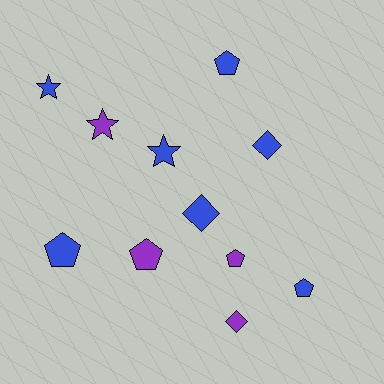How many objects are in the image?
There are 11 objects.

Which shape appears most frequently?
Pentagon, with 5 objects.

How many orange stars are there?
There are no orange stars.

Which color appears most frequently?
Blue, with 7 objects.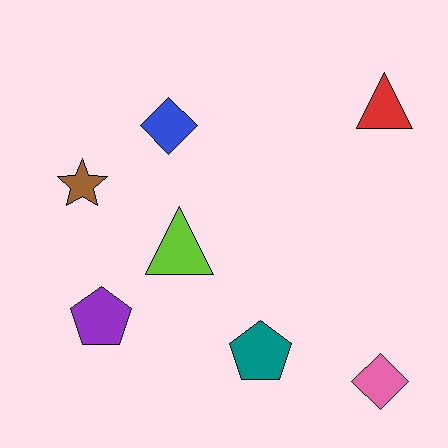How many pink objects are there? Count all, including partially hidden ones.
There is 1 pink object.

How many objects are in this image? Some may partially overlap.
There are 7 objects.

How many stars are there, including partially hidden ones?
There is 1 star.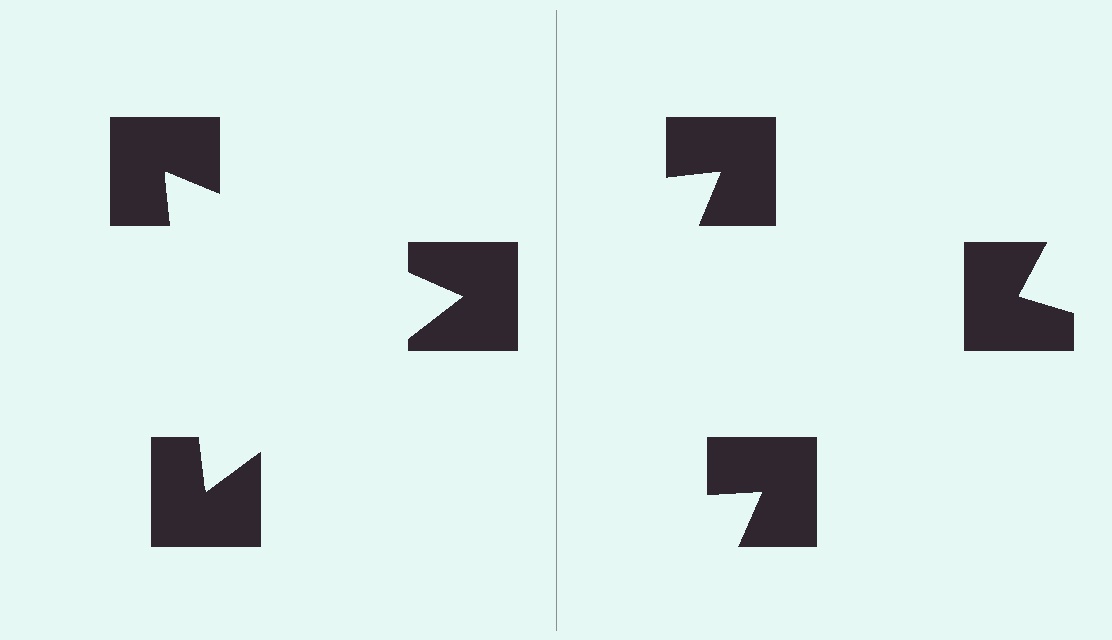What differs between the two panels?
The notched squares are positioned identically on both sides; only the wedge orientations differ. On the left they align to a triangle; on the right they are misaligned.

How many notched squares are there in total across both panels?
6 — 3 on each side.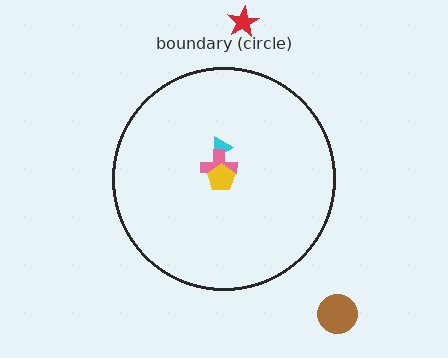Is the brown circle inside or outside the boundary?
Outside.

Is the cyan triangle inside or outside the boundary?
Inside.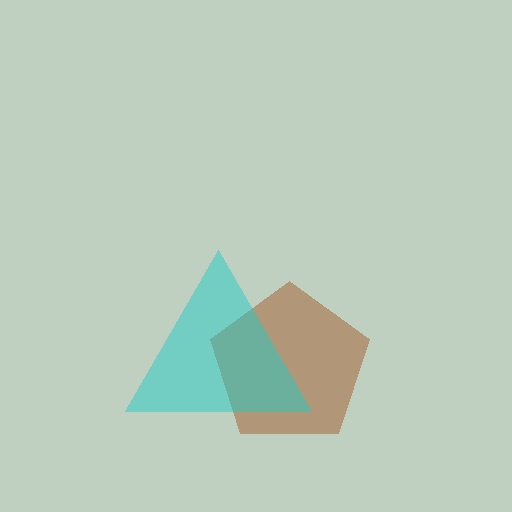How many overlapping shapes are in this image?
There are 2 overlapping shapes in the image.